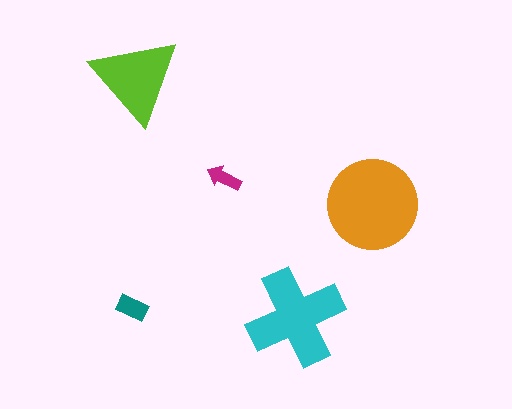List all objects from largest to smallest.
The orange circle, the cyan cross, the lime triangle, the teal rectangle, the magenta arrow.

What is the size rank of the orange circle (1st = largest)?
1st.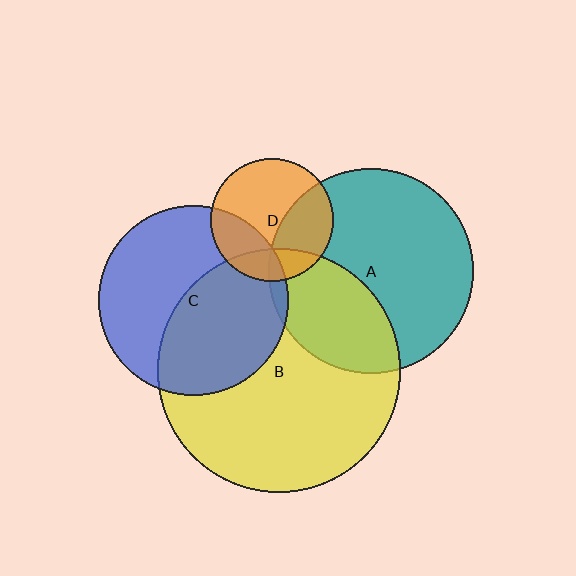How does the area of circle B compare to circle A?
Approximately 1.4 times.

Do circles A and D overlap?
Yes.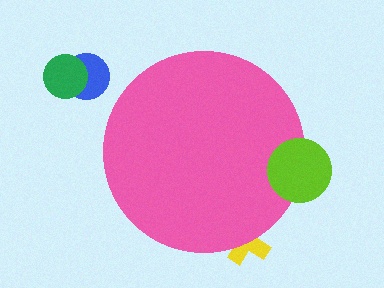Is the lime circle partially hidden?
No, the lime circle is fully visible.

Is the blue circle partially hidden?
No, the blue circle is fully visible.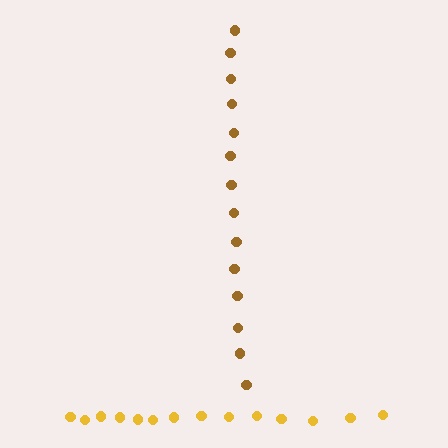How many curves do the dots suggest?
There are 2 distinct paths.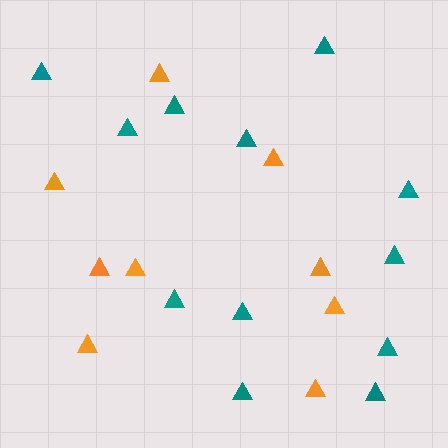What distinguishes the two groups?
There are 2 groups: one group of orange triangles (9) and one group of teal triangles (12).